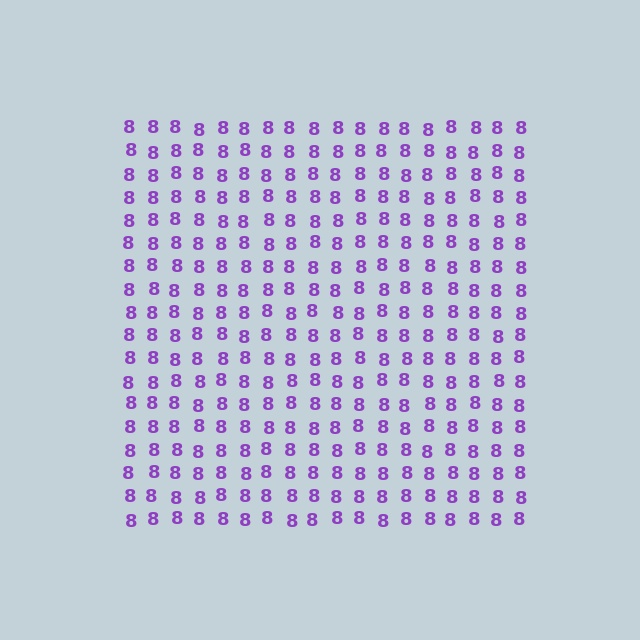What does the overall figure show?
The overall figure shows a square.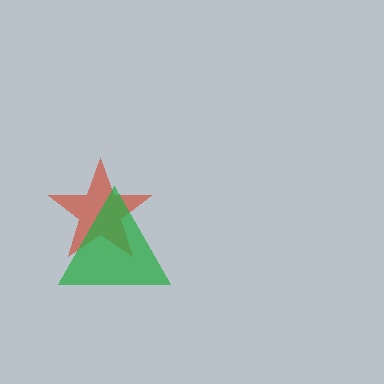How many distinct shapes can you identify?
There are 2 distinct shapes: a red star, a green triangle.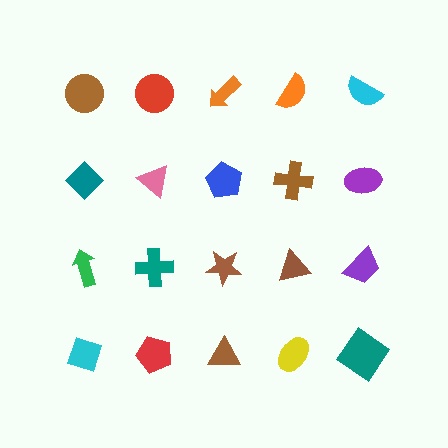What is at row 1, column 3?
An orange arrow.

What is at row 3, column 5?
A purple trapezoid.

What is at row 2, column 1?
A teal diamond.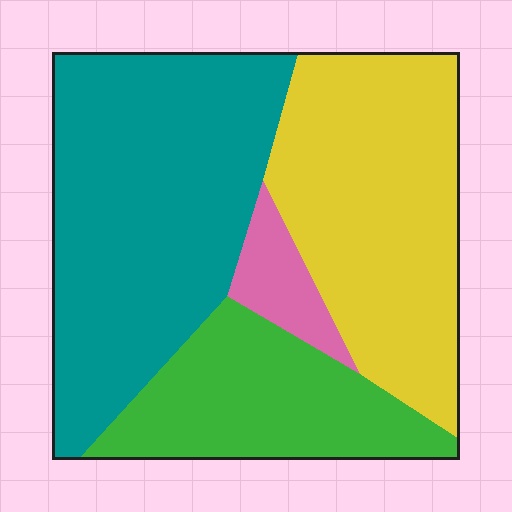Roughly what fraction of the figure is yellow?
Yellow takes up about one third (1/3) of the figure.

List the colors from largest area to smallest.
From largest to smallest: teal, yellow, green, pink.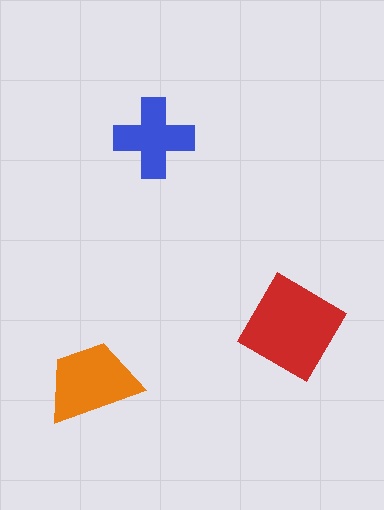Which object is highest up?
The blue cross is topmost.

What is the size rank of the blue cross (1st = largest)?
3rd.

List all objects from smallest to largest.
The blue cross, the orange trapezoid, the red diamond.